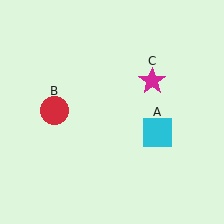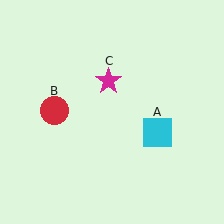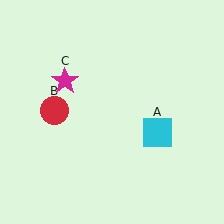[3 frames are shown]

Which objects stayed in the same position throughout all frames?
Cyan square (object A) and red circle (object B) remained stationary.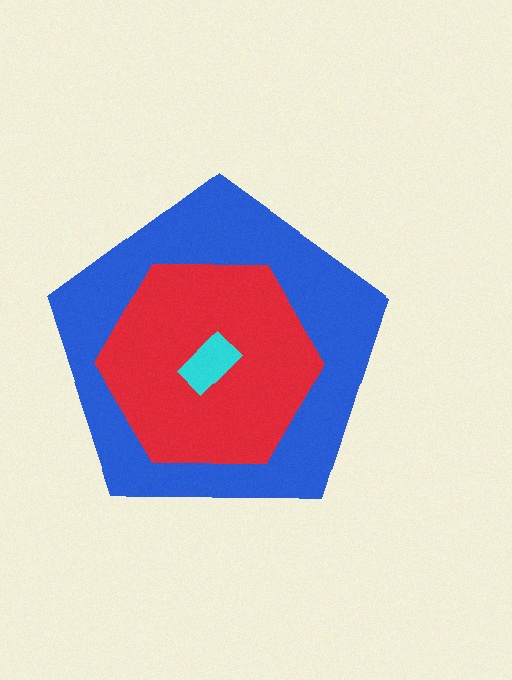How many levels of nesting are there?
3.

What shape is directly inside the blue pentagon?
The red hexagon.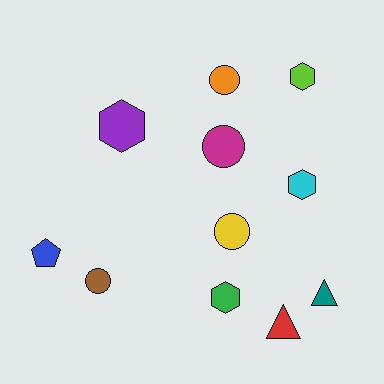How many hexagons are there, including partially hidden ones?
There are 4 hexagons.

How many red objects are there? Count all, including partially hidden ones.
There is 1 red object.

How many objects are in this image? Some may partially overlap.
There are 11 objects.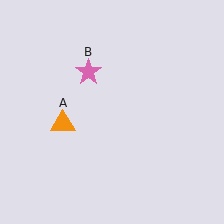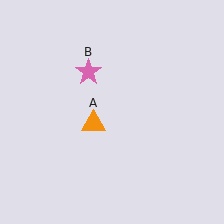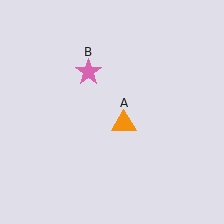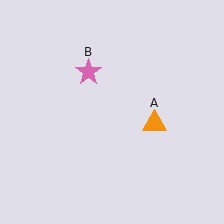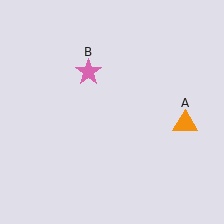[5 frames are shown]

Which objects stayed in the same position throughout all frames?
Pink star (object B) remained stationary.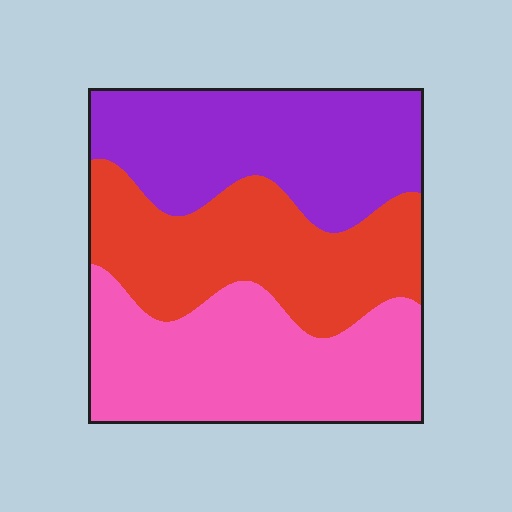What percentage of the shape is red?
Red takes up between a quarter and a half of the shape.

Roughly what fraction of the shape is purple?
Purple takes up about one third (1/3) of the shape.